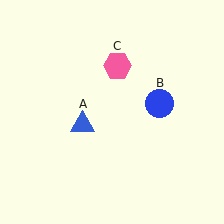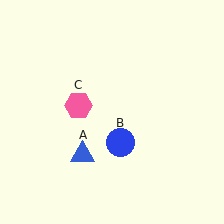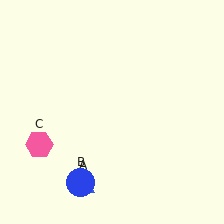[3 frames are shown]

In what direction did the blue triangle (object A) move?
The blue triangle (object A) moved down.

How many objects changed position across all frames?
3 objects changed position: blue triangle (object A), blue circle (object B), pink hexagon (object C).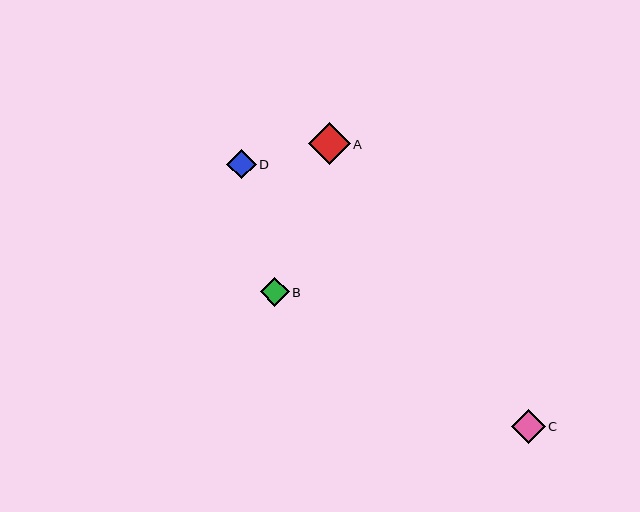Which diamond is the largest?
Diamond A is the largest with a size of approximately 42 pixels.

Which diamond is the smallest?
Diamond B is the smallest with a size of approximately 29 pixels.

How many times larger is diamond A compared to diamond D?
Diamond A is approximately 1.4 times the size of diamond D.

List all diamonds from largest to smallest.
From largest to smallest: A, C, D, B.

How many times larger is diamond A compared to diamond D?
Diamond A is approximately 1.4 times the size of diamond D.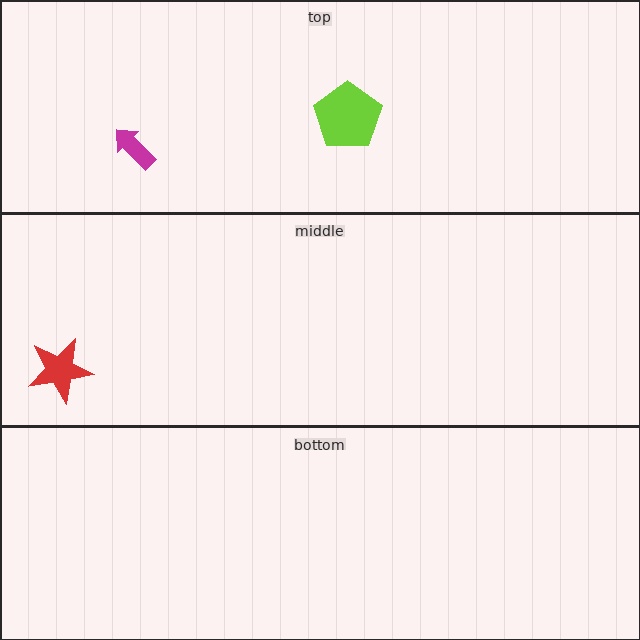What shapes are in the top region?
The lime pentagon, the magenta arrow.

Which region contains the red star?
The middle region.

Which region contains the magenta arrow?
The top region.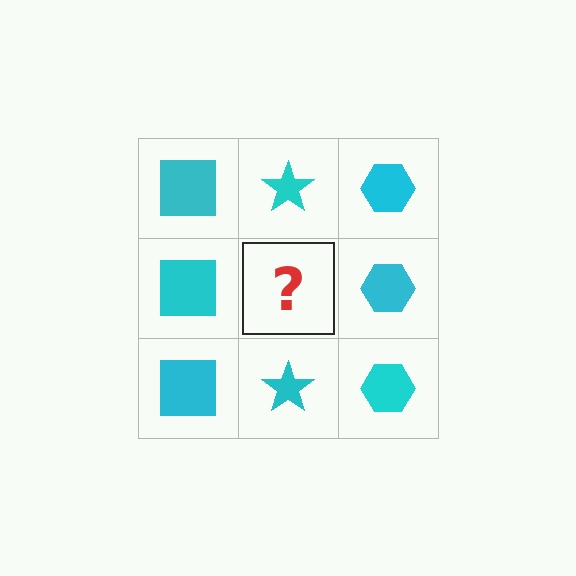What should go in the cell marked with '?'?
The missing cell should contain a cyan star.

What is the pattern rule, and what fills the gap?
The rule is that each column has a consistent shape. The gap should be filled with a cyan star.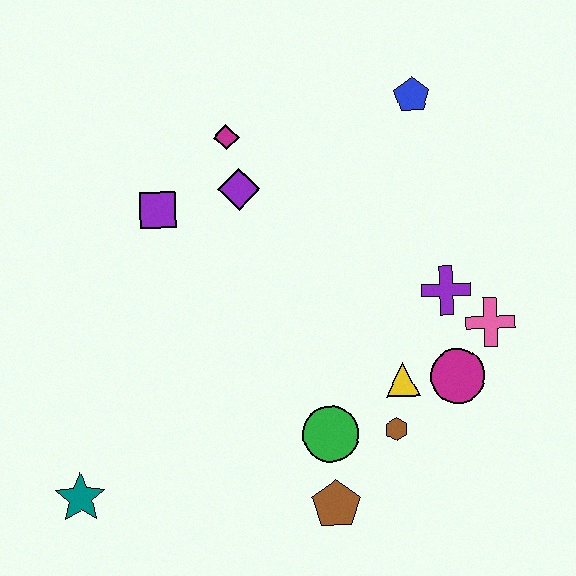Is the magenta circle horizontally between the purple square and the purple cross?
No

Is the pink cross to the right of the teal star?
Yes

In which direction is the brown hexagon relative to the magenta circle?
The brown hexagon is to the left of the magenta circle.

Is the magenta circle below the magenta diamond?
Yes